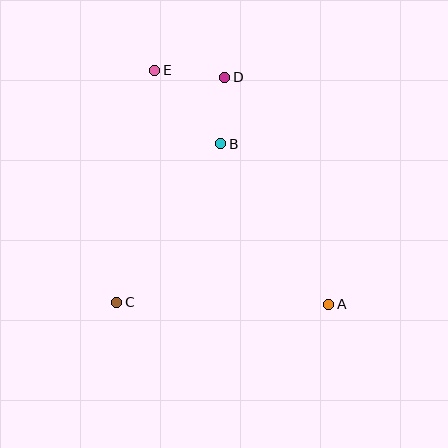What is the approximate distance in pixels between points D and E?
The distance between D and E is approximately 70 pixels.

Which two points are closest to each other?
Points B and D are closest to each other.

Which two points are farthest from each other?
Points A and E are farthest from each other.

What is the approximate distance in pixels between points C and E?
The distance between C and E is approximately 235 pixels.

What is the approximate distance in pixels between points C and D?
The distance between C and D is approximately 249 pixels.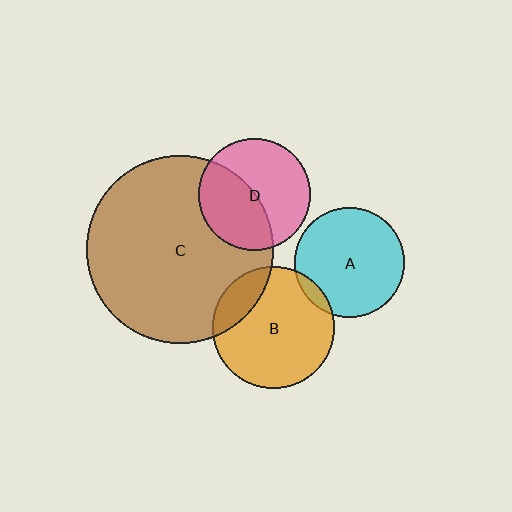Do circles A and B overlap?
Yes.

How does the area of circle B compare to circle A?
Approximately 1.2 times.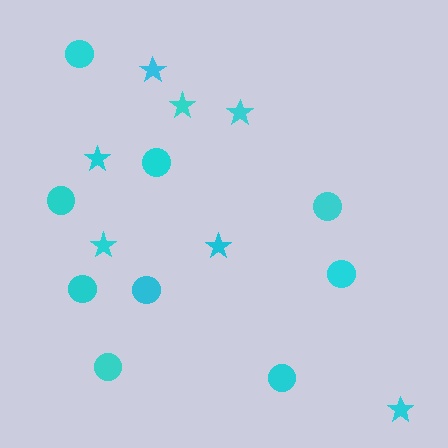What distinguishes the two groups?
There are 2 groups: one group of circles (9) and one group of stars (7).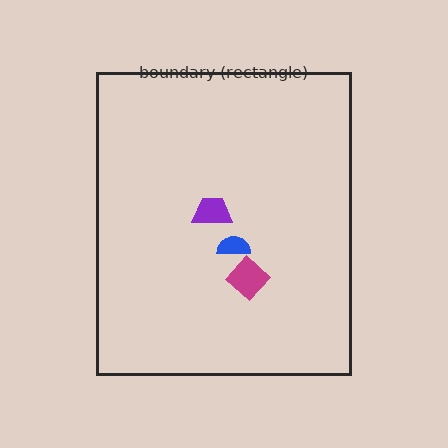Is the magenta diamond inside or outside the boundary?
Inside.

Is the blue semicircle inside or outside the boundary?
Inside.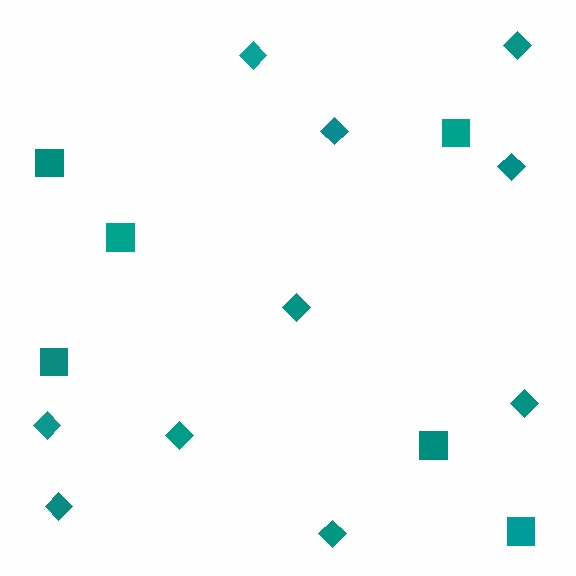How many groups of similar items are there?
There are 2 groups: one group of diamonds (10) and one group of squares (6).